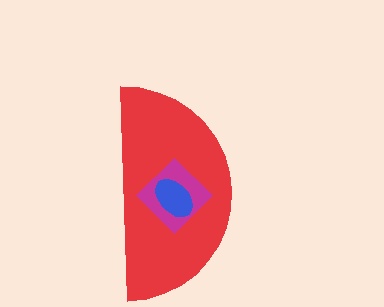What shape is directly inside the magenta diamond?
The blue ellipse.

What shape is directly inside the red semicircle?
The magenta diamond.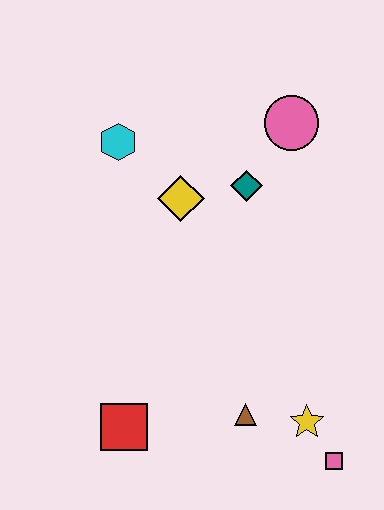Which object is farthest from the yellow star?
The cyan hexagon is farthest from the yellow star.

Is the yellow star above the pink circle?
No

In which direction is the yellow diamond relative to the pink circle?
The yellow diamond is to the left of the pink circle.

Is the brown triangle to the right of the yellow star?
No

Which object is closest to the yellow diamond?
The teal diamond is closest to the yellow diamond.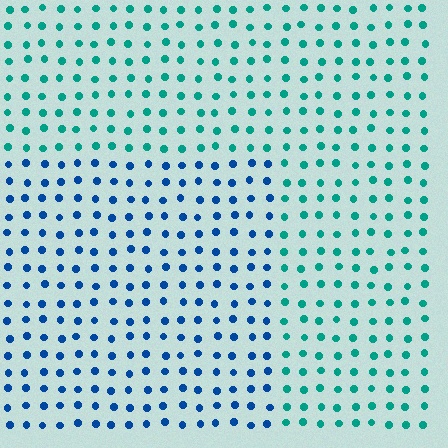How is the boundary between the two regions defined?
The boundary is defined purely by a slight shift in hue (about 42 degrees). Spacing, size, and orientation are identical on both sides.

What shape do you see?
I see a rectangle.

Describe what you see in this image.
The image is filled with small teal elements in a uniform arrangement. A rectangle-shaped region is visible where the elements are tinted to a slightly different hue, forming a subtle color boundary.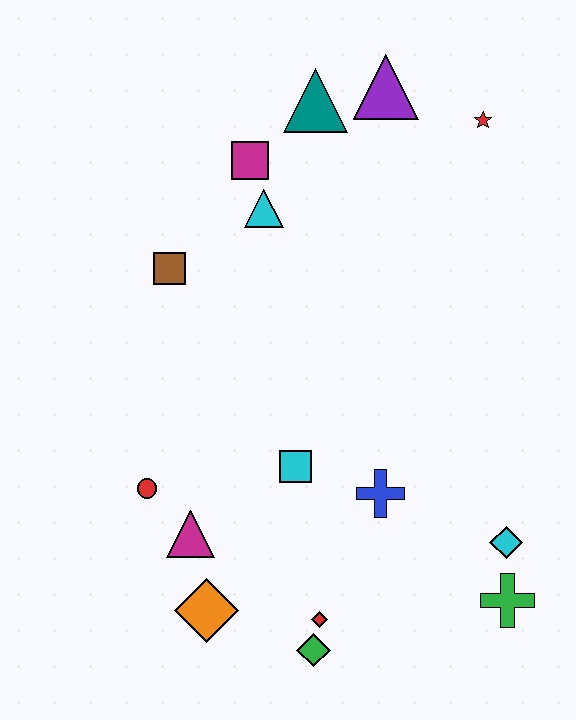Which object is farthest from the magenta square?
The green cross is farthest from the magenta square.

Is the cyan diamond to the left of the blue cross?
No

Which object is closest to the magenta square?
The cyan triangle is closest to the magenta square.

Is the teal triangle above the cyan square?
Yes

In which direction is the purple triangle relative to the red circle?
The purple triangle is above the red circle.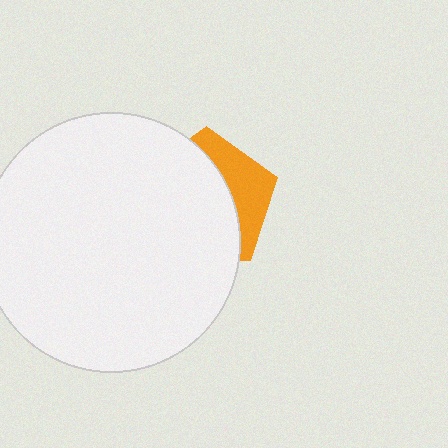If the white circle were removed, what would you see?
You would see the complete orange pentagon.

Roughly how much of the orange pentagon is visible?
A small part of it is visible (roughly 31%).